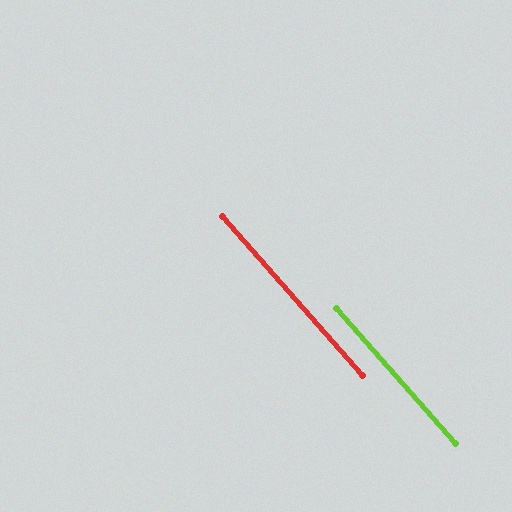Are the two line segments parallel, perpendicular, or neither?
Parallel — their directions differ by only 0.1°.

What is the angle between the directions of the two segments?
Approximately 0 degrees.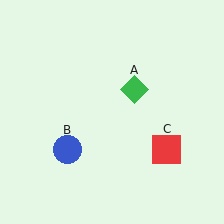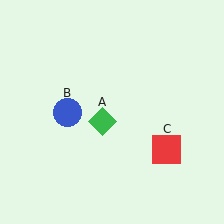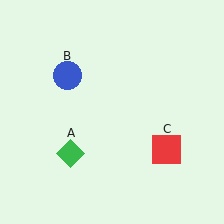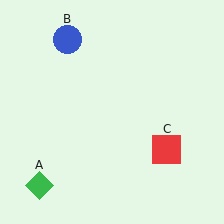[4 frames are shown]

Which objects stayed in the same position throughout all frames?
Red square (object C) remained stationary.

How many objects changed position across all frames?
2 objects changed position: green diamond (object A), blue circle (object B).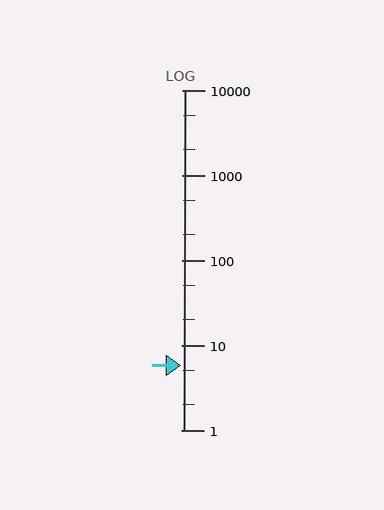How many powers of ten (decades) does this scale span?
The scale spans 4 decades, from 1 to 10000.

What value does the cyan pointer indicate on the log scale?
The pointer indicates approximately 5.8.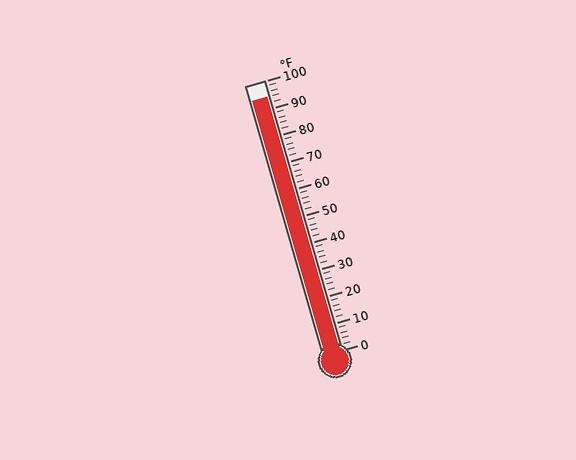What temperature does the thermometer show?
The thermometer shows approximately 94°F.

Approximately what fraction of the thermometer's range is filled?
The thermometer is filled to approximately 95% of its range.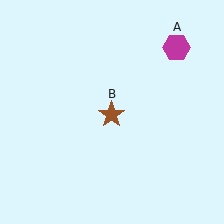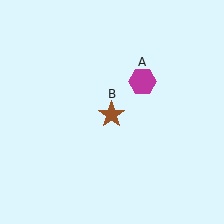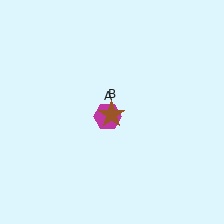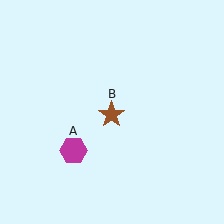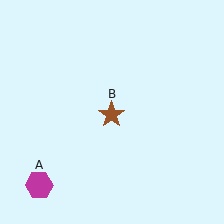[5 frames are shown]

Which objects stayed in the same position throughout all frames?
Brown star (object B) remained stationary.